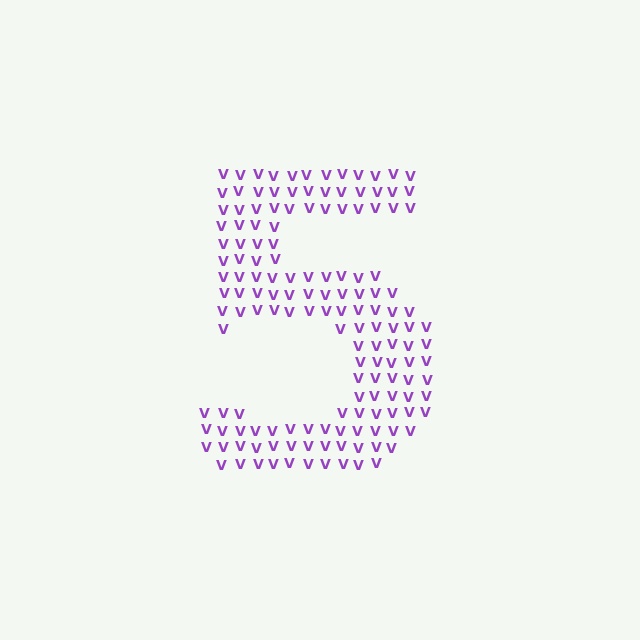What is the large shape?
The large shape is the digit 5.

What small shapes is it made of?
It is made of small letter V's.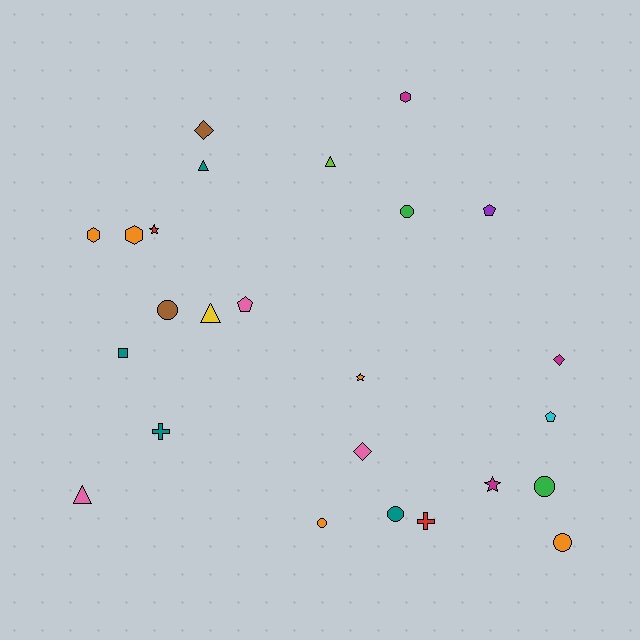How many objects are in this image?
There are 25 objects.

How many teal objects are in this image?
There are 4 teal objects.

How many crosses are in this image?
There are 2 crosses.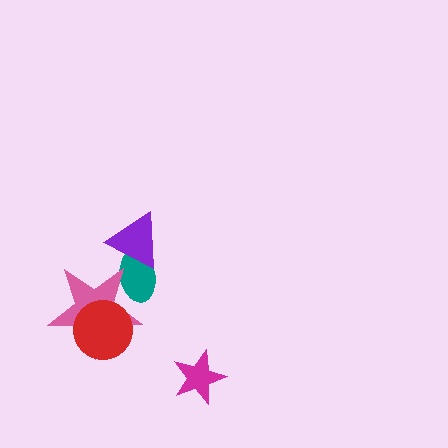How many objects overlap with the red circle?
1 object overlaps with the red circle.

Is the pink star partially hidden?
Yes, it is partially covered by another shape.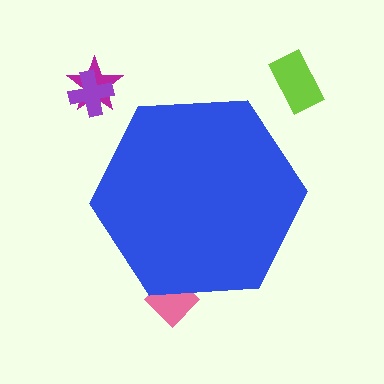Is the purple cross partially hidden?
No, the purple cross is fully visible.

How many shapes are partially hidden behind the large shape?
1 shape is partially hidden.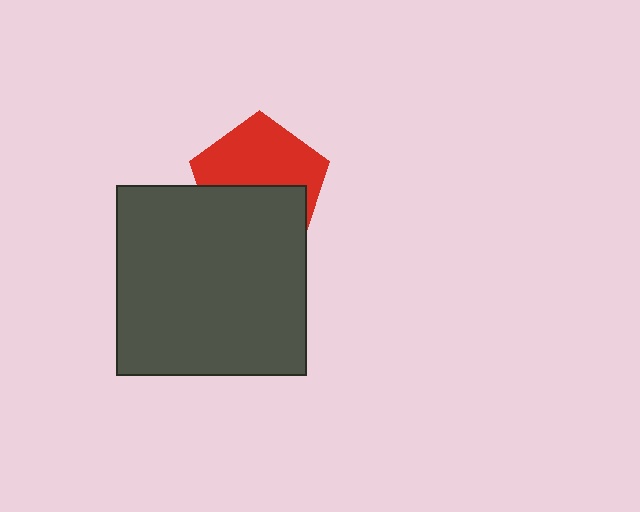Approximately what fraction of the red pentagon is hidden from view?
Roughly 45% of the red pentagon is hidden behind the dark gray square.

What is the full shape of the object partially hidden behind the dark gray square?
The partially hidden object is a red pentagon.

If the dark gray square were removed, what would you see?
You would see the complete red pentagon.